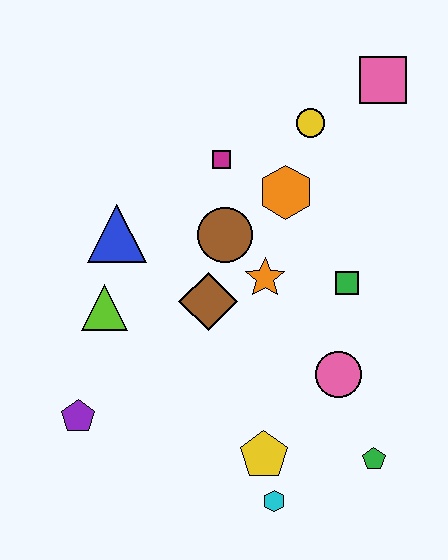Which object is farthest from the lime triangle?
The pink square is farthest from the lime triangle.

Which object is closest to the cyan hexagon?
The yellow pentagon is closest to the cyan hexagon.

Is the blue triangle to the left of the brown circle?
Yes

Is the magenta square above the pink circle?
Yes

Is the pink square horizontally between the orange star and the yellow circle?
No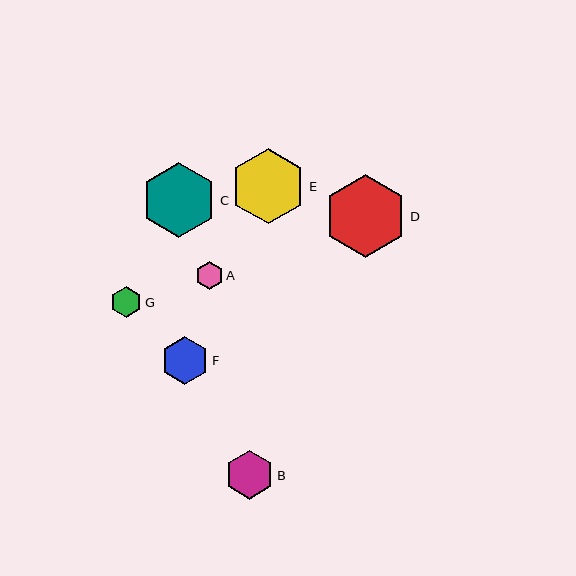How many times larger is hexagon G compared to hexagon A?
Hexagon G is approximately 1.1 times the size of hexagon A.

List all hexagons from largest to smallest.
From largest to smallest: D, C, E, B, F, G, A.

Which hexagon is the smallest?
Hexagon A is the smallest with a size of approximately 28 pixels.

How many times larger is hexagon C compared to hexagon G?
Hexagon C is approximately 2.4 times the size of hexagon G.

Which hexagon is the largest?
Hexagon D is the largest with a size of approximately 83 pixels.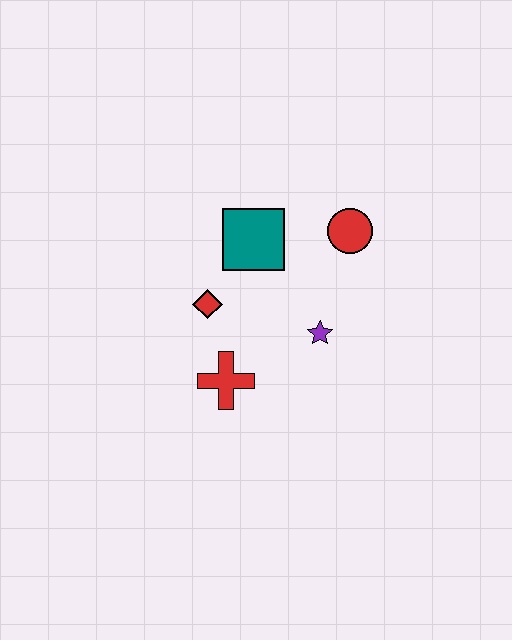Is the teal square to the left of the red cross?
No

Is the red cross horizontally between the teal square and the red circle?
No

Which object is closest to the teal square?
The red diamond is closest to the teal square.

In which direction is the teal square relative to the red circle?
The teal square is to the left of the red circle.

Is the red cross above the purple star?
No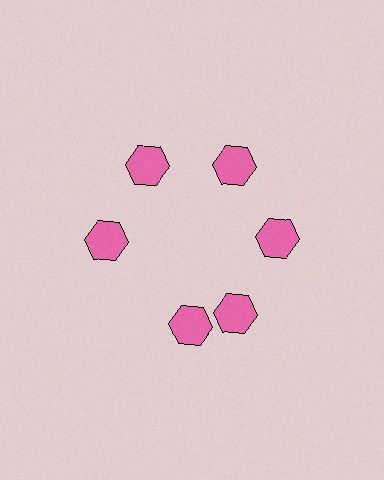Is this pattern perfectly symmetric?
No. The 6 pink hexagons are arranged in a ring, but one element near the 7 o'clock position is rotated out of alignment along the ring, breaking the 6-fold rotational symmetry.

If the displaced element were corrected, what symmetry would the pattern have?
It would have 6-fold rotational symmetry — the pattern would map onto itself every 60 degrees.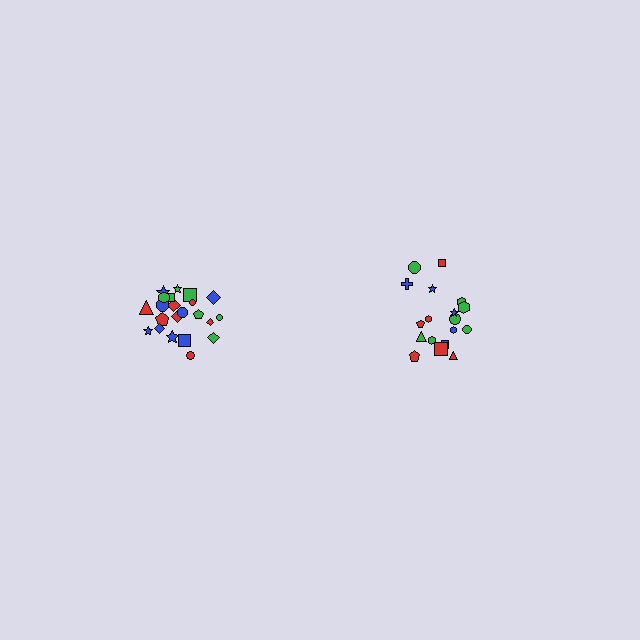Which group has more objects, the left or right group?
The left group.